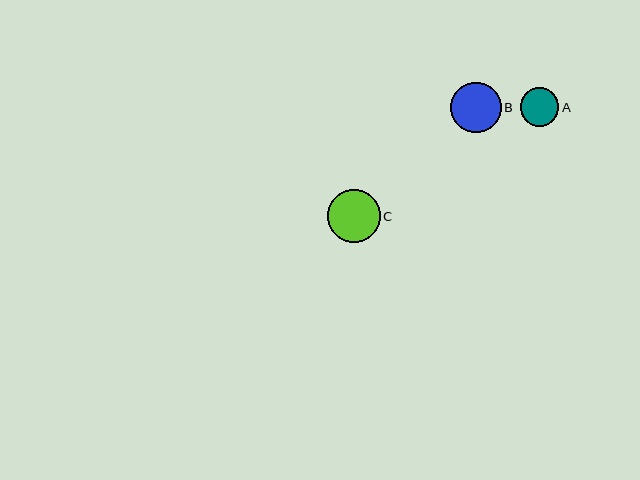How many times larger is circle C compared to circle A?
Circle C is approximately 1.4 times the size of circle A.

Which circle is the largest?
Circle C is the largest with a size of approximately 53 pixels.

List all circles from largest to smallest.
From largest to smallest: C, B, A.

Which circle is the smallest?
Circle A is the smallest with a size of approximately 39 pixels.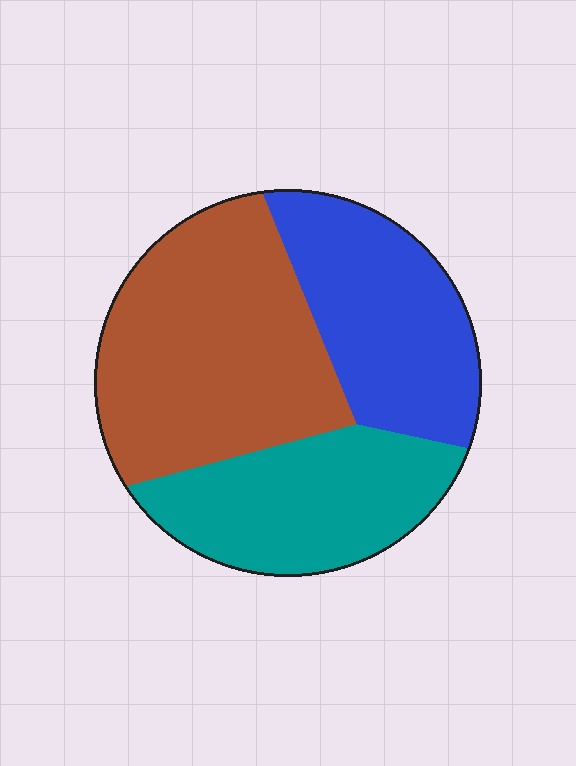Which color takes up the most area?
Brown, at roughly 45%.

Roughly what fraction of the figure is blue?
Blue covers about 30% of the figure.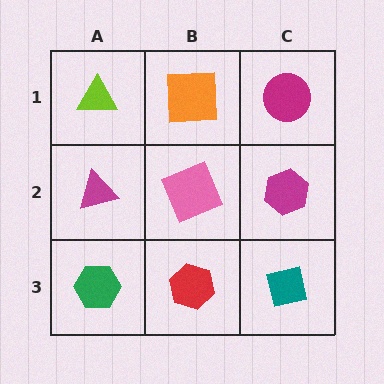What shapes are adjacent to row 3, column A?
A magenta triangle (row 2, column A), a red hexagon (row 3, column B).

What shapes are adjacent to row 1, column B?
A pink square (row 2, column B), a lime triangle (row 1, column A), a magenta circle (row 1, column C).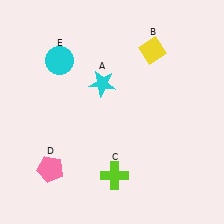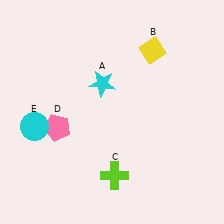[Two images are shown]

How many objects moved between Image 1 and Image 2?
2 objects moved between the two images.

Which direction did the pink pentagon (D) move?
The pink pentagon (D) moved up.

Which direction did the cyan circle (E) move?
The cyan circle (E) moved down.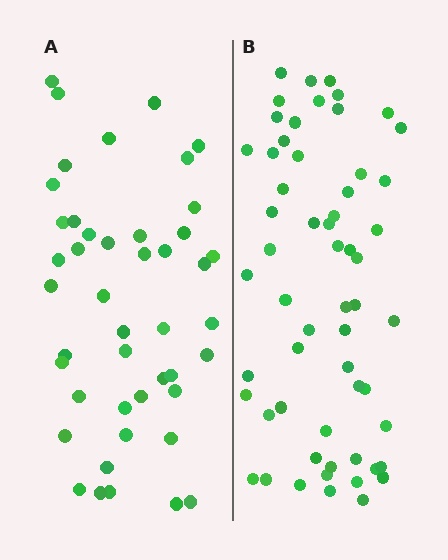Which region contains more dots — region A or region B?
Region B (the right region) has more dots.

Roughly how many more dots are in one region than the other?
Region B has approximately 15 more dots than region A.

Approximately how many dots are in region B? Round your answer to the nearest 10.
About 60 dots. (The exact count is 58, which rounds to 60.)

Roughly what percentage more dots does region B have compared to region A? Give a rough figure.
About 30% more.